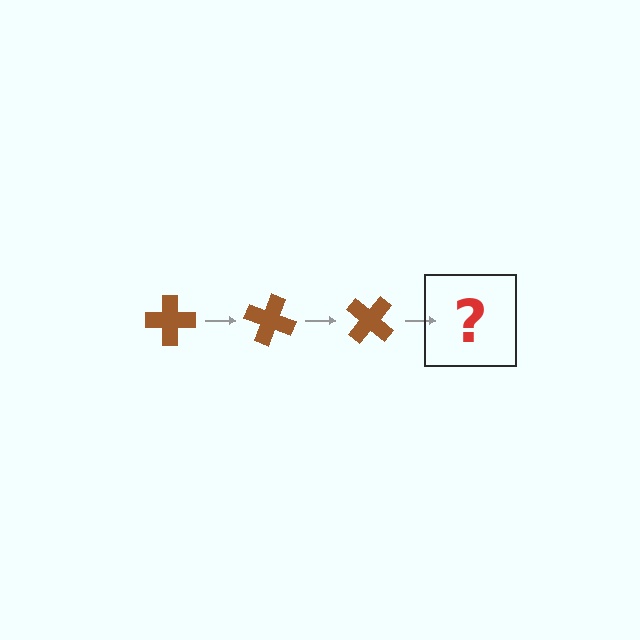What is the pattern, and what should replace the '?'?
The pattern is that the cross rotates 20 degrees each step. The '?' should be a brown cross rotated 60 degrees.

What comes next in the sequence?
The next element should be a brown cross rotated 60 degrees.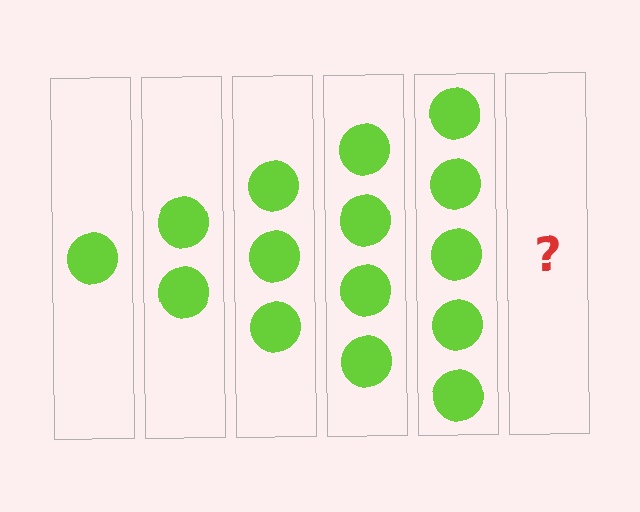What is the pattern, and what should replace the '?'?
The pattern is that each step adds one more circle. The '?' should be 6 circles.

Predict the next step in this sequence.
The next step is 6 circles.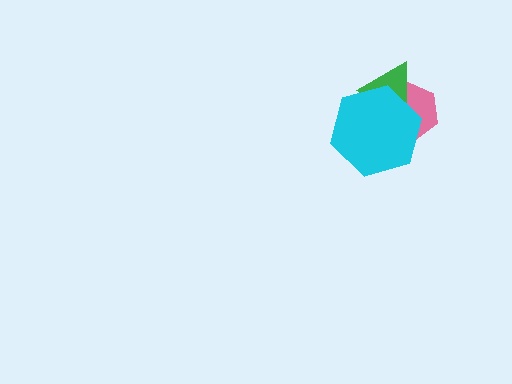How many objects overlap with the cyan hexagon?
2 objects overlap with the cyan hexagon.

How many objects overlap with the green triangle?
2 objects overlap with the green triangle.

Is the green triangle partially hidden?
Yes, it is partially covered by another shape.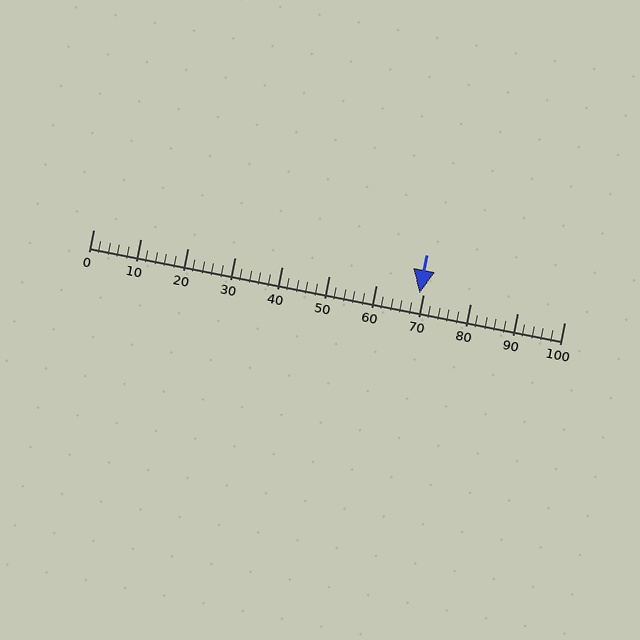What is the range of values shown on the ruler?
The ruler shows values from 0 to 100.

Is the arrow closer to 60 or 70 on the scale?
The arrow is closer to 70.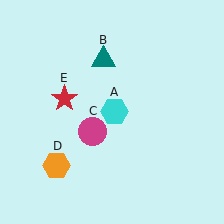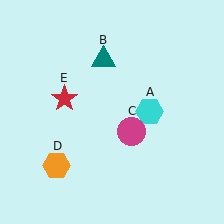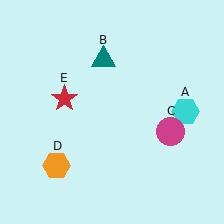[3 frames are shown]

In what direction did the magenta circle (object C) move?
The magenta circle (object C) moved right.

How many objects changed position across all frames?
2 objects changed position: cyan hexagon (object A), magenta circle (object C).